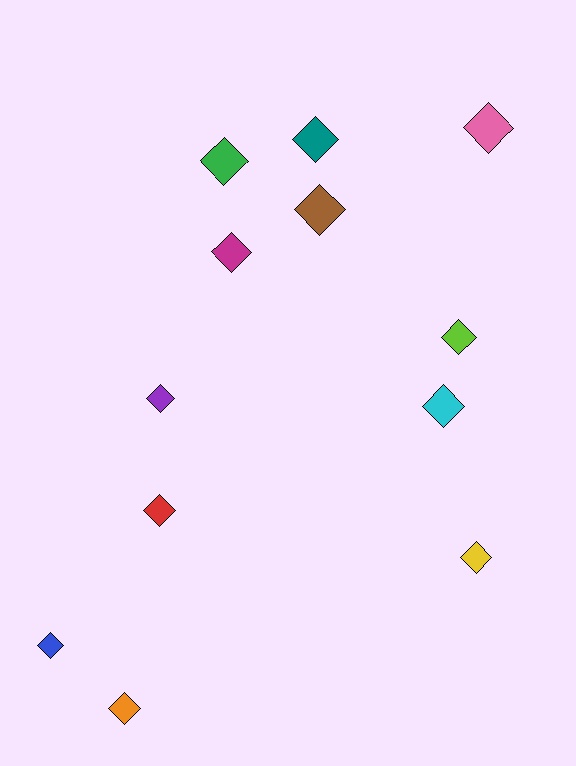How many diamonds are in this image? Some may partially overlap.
There are 12 diamonds.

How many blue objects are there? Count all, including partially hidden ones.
There is 1 blue object.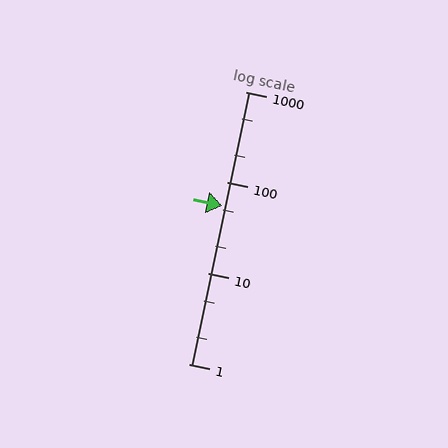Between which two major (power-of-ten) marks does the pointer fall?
The pointer is between 10 and 100.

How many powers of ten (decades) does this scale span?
The scale spans 3 decades, from 1 to 1000.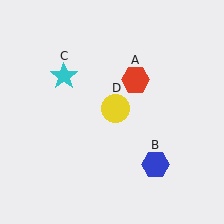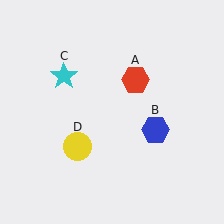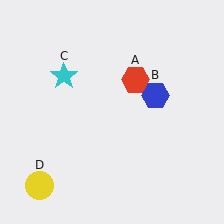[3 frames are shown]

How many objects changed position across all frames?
2 objects changed position: blue hexagon (object B), yellow circle (object D).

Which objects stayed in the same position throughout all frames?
Red hexagon (object A) and cyan star (object C) remained stationary.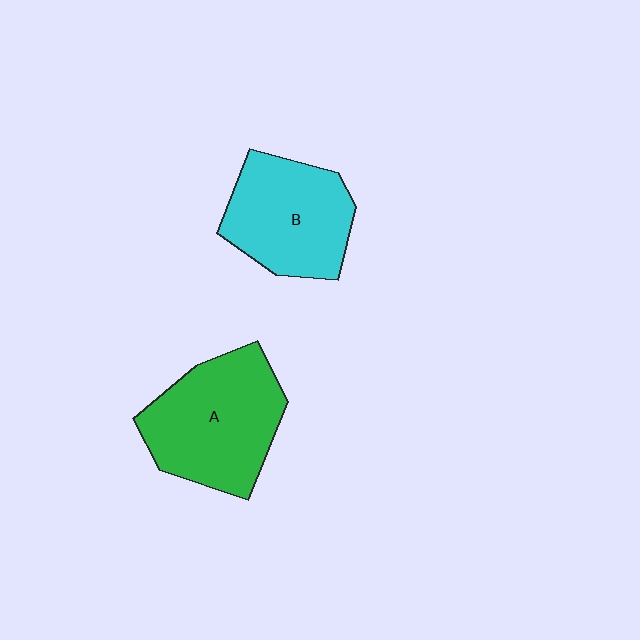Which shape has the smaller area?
Shape B (cyan).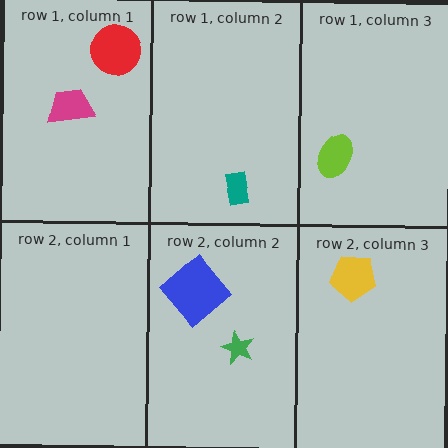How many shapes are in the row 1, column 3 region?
1.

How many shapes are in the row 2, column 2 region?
2.